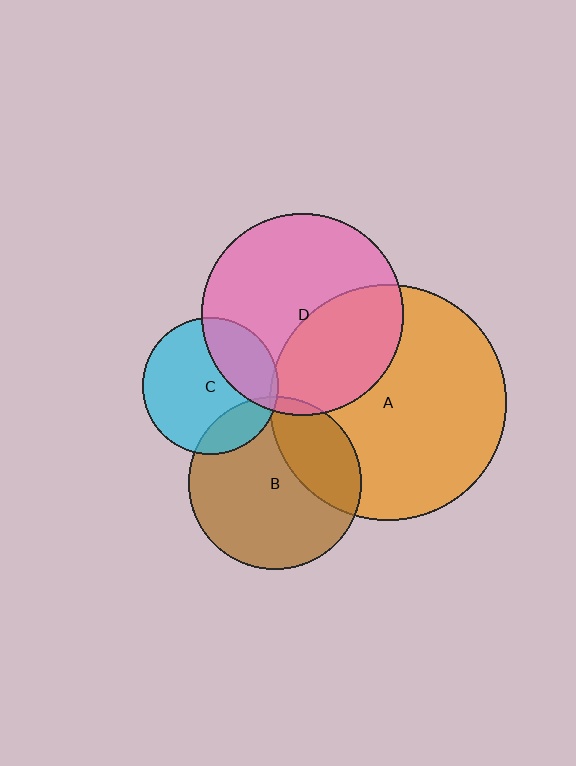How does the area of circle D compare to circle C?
Approximately 2.2 times.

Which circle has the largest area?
Circle A (orange).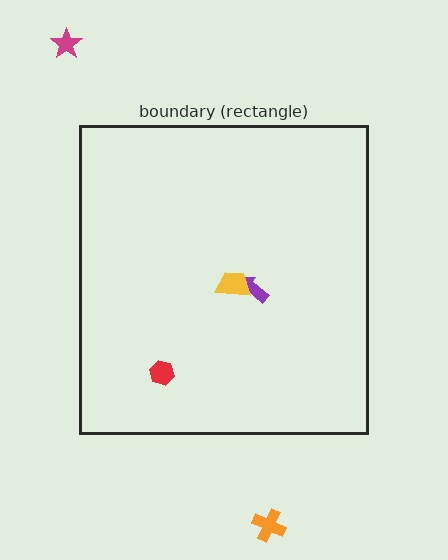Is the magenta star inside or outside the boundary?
Outside.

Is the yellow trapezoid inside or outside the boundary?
Inside.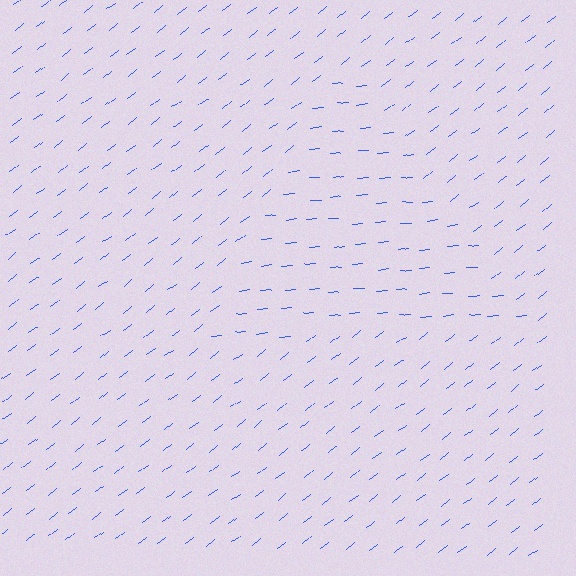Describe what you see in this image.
The image is filled with small blue line segments. A triangle region in the image has lines oriented differently from the surrounding lines, creating a visible texture boundary.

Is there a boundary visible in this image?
Yes, there is a texture boundary formed by a change in line orientation.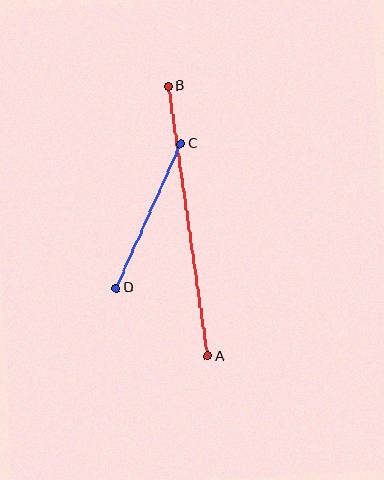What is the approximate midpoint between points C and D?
The midpoint is at approximately (148, 216) pixels.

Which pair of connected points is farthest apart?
Points A and B are farthest apart.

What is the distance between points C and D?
The distance is approximately 158 pixels.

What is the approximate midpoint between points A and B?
The midpoint is at approximately (188, 221) pixels.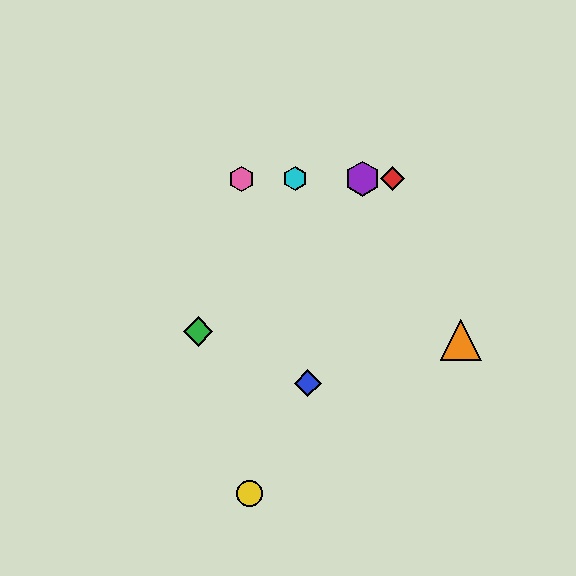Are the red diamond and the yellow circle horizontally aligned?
No, the red diamond is at y≈179 and the yellow circle is at y≈494.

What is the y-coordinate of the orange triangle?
The orange triangle is at y≈340.